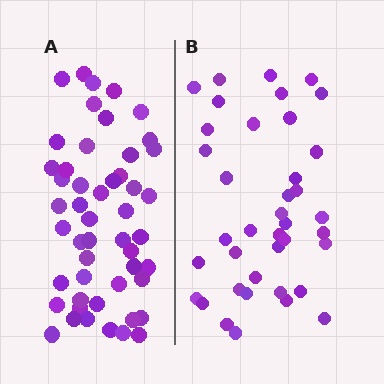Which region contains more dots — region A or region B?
Region A (the left region) has more dots.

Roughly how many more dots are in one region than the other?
Region A has roughly 12 or so more dots than region B.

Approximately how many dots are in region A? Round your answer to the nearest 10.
About 50 dots.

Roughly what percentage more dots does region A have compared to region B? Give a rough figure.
About 30% more.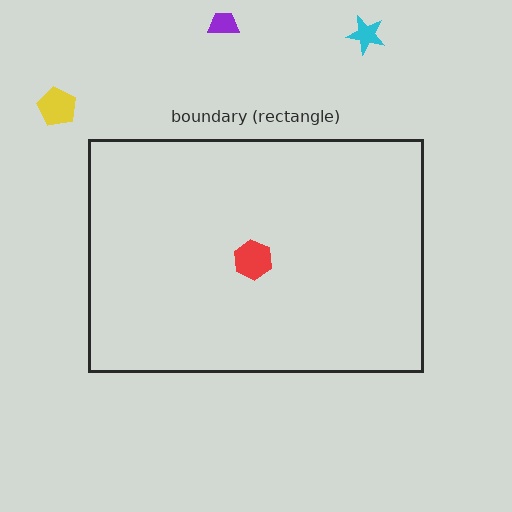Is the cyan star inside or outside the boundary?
Outside.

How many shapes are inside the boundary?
1 inside, 3 outside.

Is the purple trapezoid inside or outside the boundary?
Outside.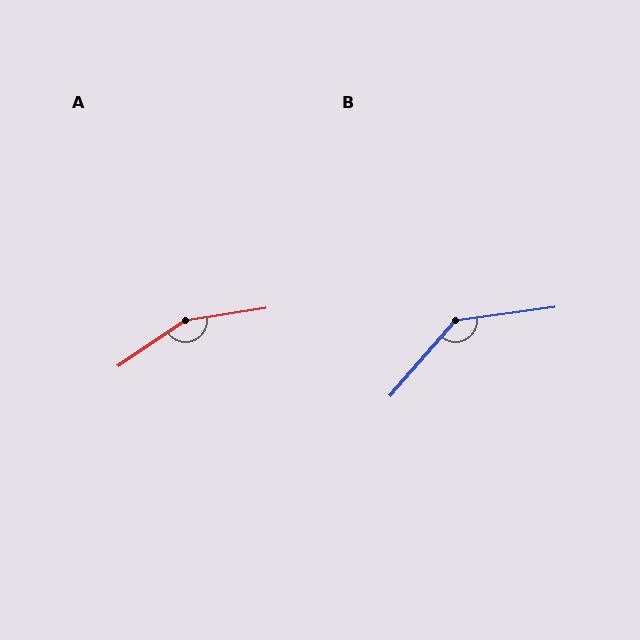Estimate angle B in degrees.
Approximately 139 degrees.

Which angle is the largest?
A, at approximately 154 degrees.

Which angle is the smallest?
B, at approximately 139 degrees.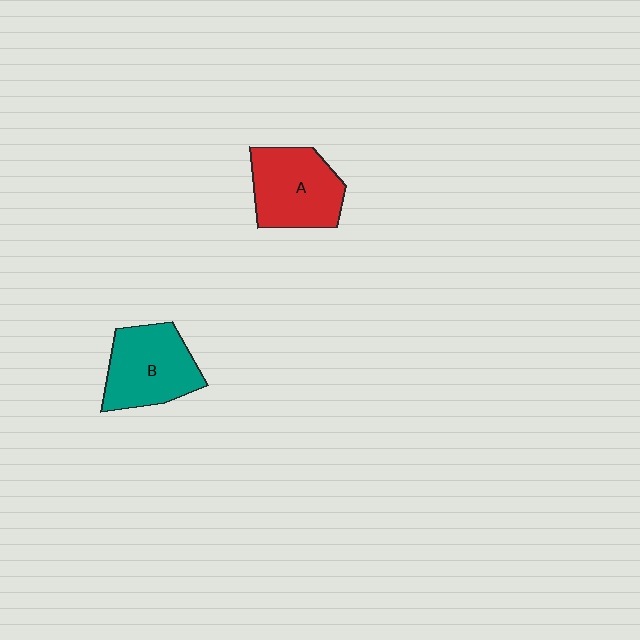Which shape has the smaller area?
Shape B (teal).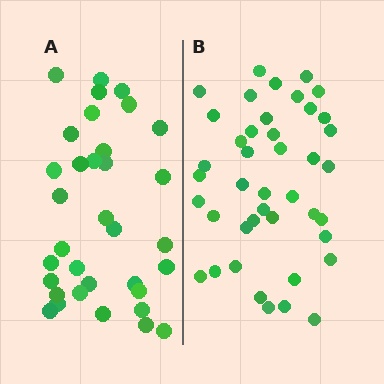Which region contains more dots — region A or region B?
Region B (the right region) has more dots.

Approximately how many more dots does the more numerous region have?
Region B has roughly 8 or so more dots than region A.